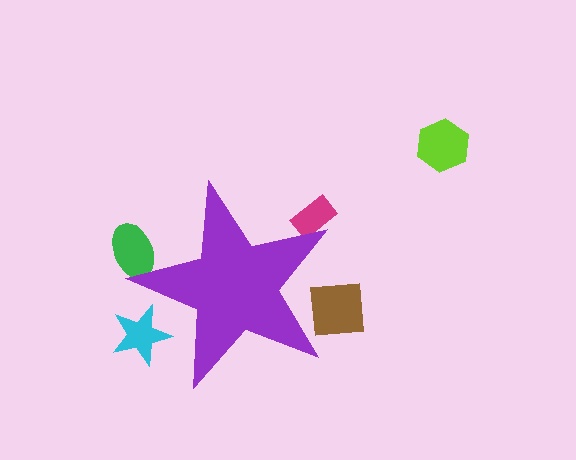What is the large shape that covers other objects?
A purple star.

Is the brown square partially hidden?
Yes, the brown square is partially hidden behind the purple star.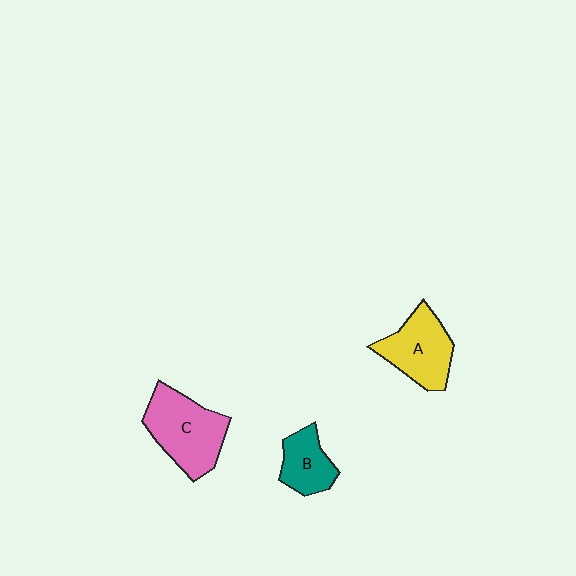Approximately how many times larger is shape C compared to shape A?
Approximately 1.2 times.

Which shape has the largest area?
Shape C (pink).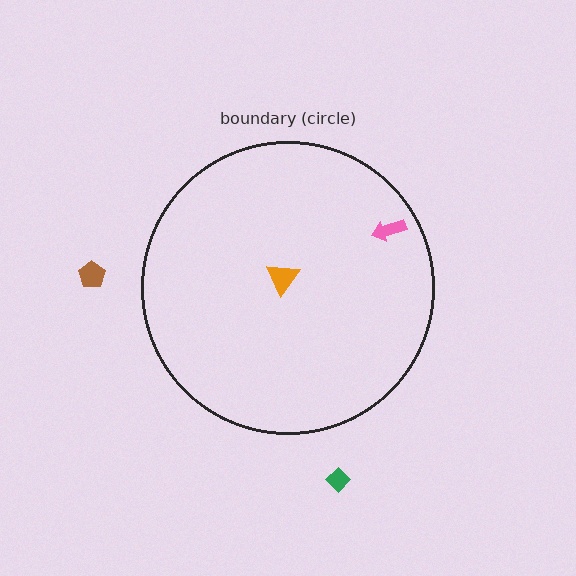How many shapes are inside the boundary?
2 inside, 2 outside.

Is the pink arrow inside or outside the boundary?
Inside.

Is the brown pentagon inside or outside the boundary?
Outside.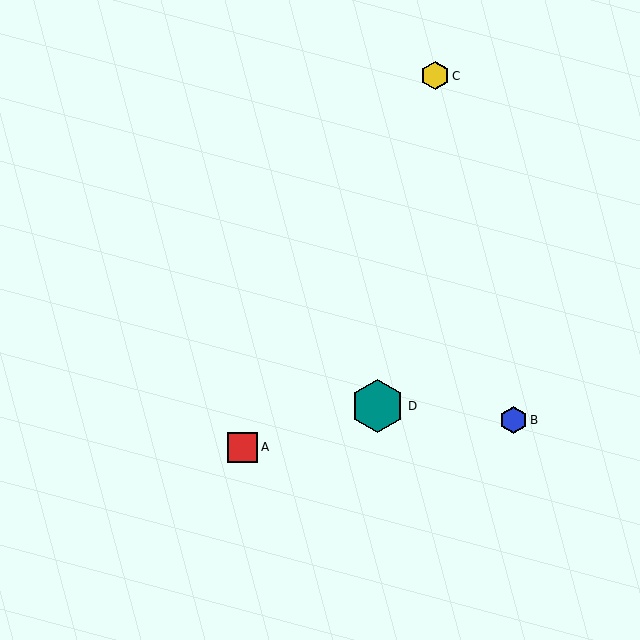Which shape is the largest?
The teal hexagon (labeled D) is the largest.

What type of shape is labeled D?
Shape D is a teal hexagon.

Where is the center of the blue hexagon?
The center of the blue hexagon is at (513, 420).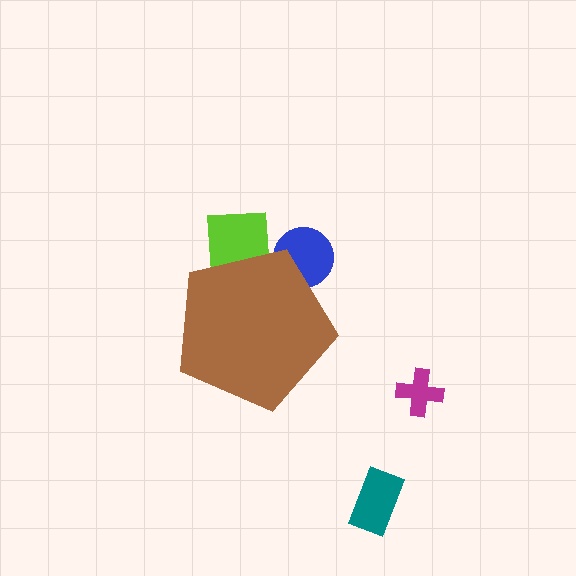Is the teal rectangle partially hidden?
No, the teal rectangle is fully visible.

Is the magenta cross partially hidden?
No, the magenta cross is fully visible.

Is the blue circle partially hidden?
Yes, the blue circle is partially hidden behind the brown pentagon.